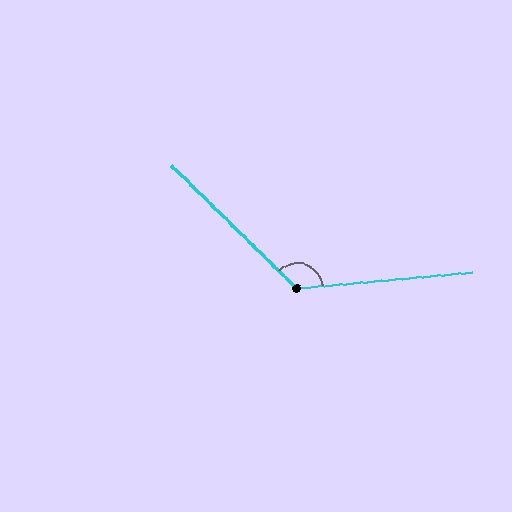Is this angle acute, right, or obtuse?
It is obtuse.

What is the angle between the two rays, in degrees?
Approximately 130 degrees.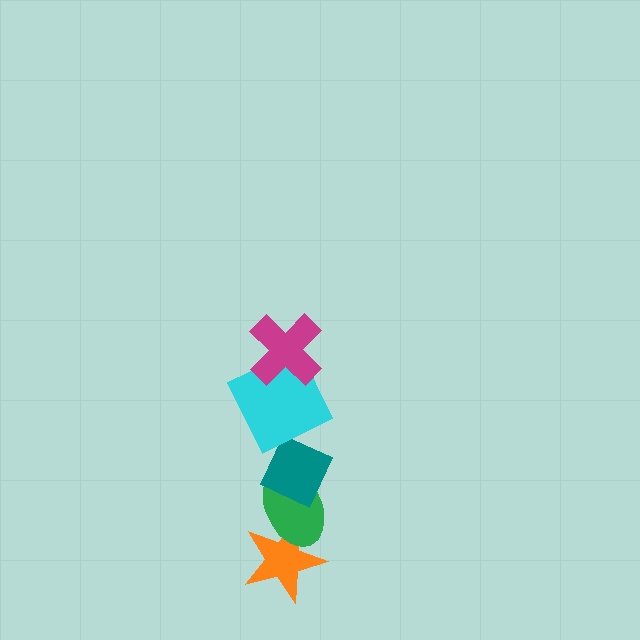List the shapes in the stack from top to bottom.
From top to bottom: the magenta cross, the cyan square, the teal diamond, the green ellipse, the orange star.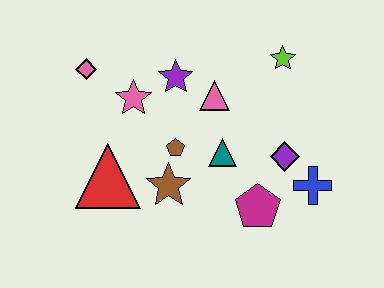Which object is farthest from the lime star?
The red triangle is farthest from the lime star.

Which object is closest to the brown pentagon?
The brown star is closest to the brown pentagon.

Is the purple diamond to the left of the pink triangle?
No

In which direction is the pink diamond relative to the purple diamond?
The pink diamond is to the left of the purple diamond.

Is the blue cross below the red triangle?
Yes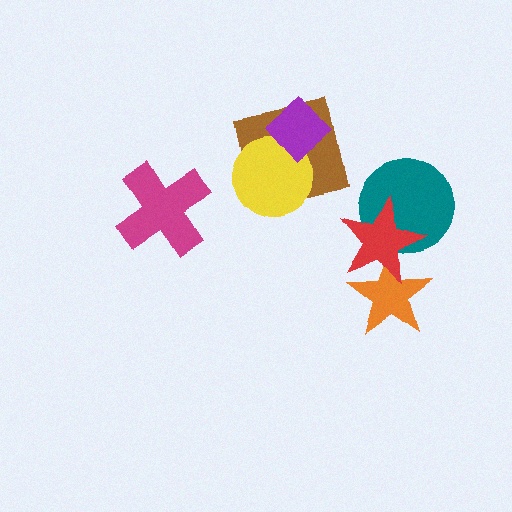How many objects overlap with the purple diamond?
2 objects overlap with the purple diamond.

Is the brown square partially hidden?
Yes, it is partially covered by another shape.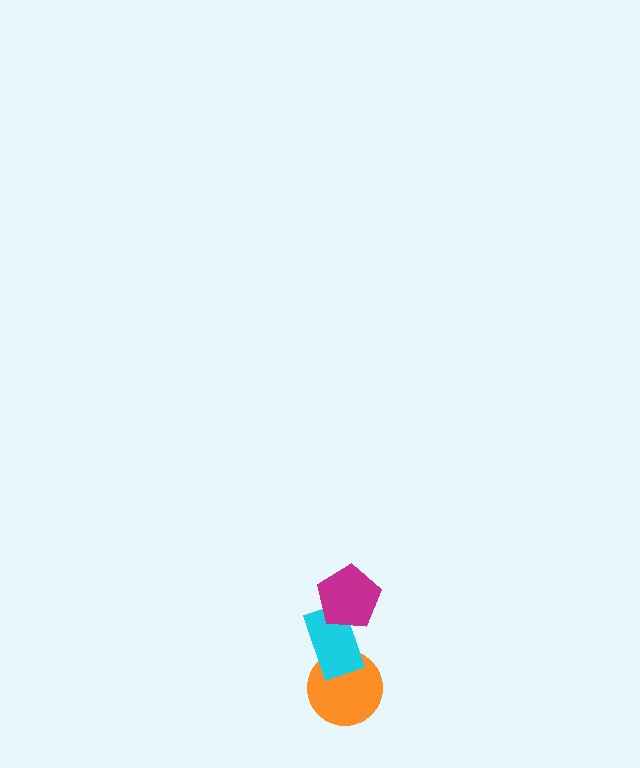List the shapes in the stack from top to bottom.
From top to bottom: the magenta pentagon, the cyan rectangle, the orange circle.